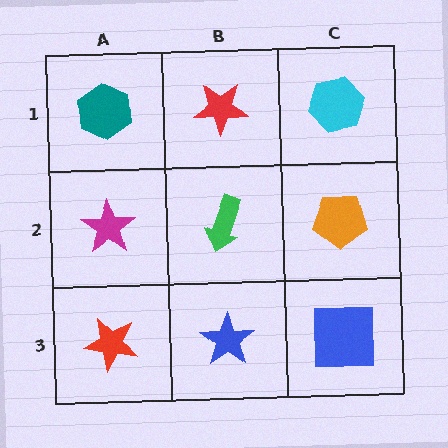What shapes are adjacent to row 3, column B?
A green arrow (row 2, column B), a red star (row 3, column A), a blue square (row 3, column C).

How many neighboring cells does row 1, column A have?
2.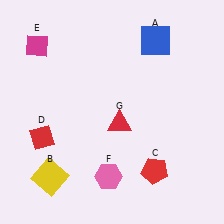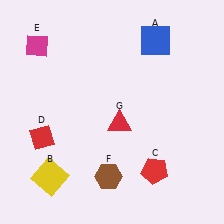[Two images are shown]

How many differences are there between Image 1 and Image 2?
There is 1 difference between the two images.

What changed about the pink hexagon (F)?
In Image 1, F is pink. In Image 2, it changed to brown.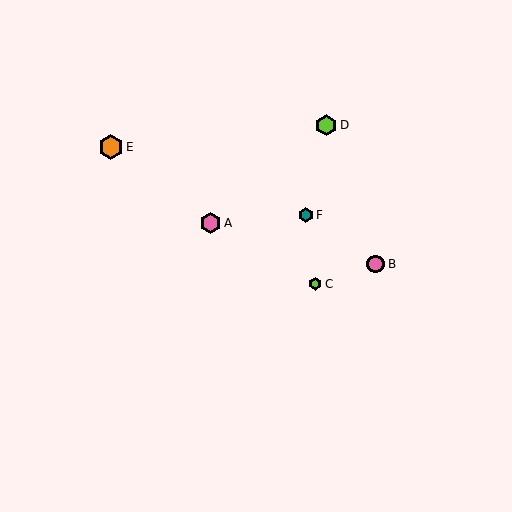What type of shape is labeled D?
Shape D is a lime hexagon.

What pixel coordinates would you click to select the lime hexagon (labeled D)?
Click at (326, 125) to select the lime hexagon D.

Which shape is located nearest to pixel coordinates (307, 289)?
The lime hexagon (labeled C) at (315, 284) is nearest to that location.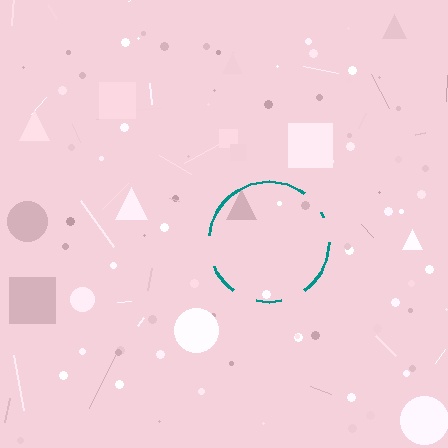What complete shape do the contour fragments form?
The contour fragments form a circle.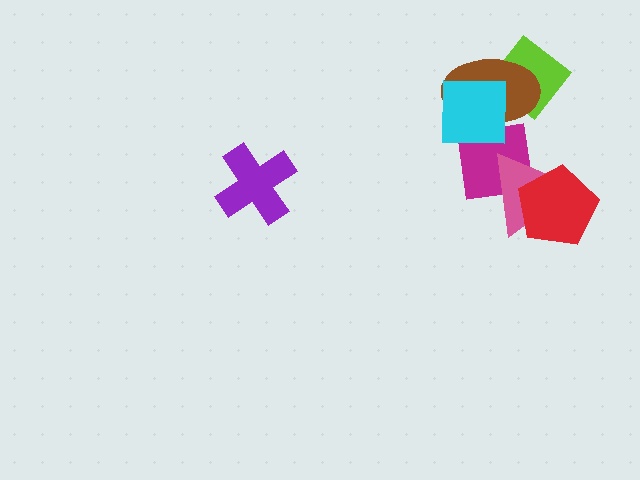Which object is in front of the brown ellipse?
The cyan square is in front of the brown ellipse.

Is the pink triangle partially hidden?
Yes, it is partially covered by another shape.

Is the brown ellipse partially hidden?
Yes, it is partially covered by another shape.